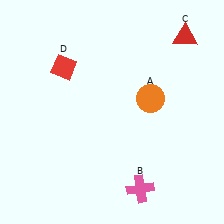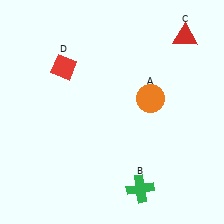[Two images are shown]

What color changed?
The cross (B) changed from pink in Image 1 to green in Image 2.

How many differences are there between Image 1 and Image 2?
There is 1 difference between the two images.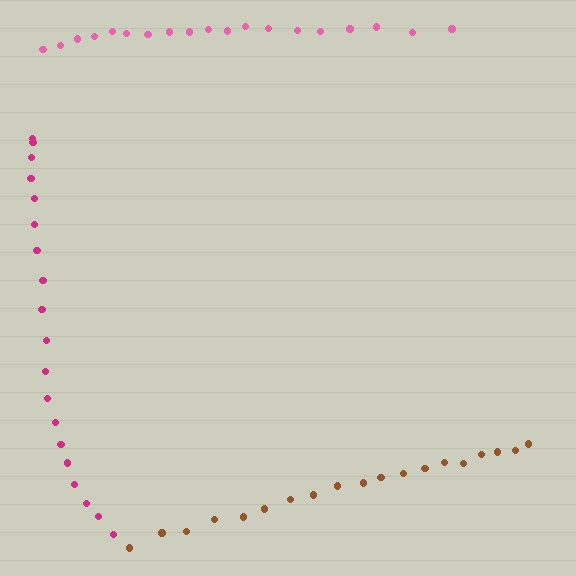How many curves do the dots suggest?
There are 3 distinct paths.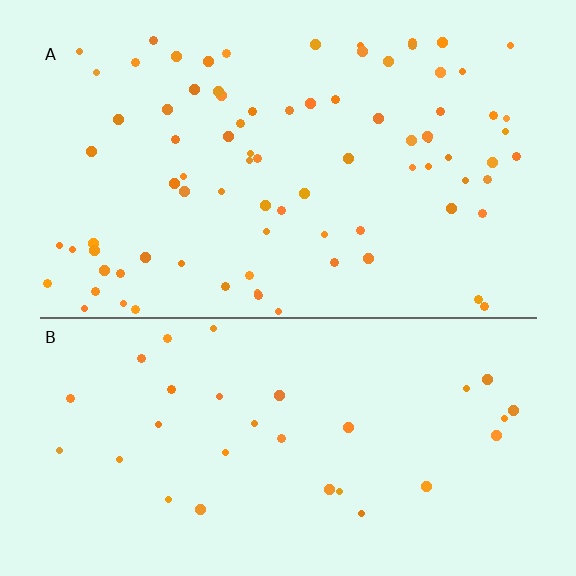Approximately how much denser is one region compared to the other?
Approximately 2.6× — region A over region B.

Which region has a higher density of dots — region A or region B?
A (the top).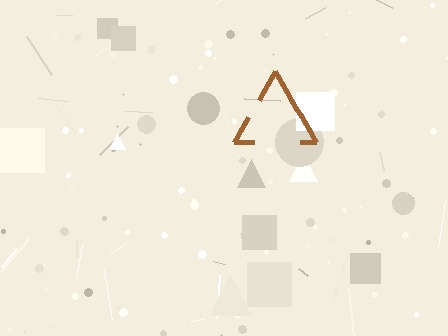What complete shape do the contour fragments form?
The contour fragments form a triangle.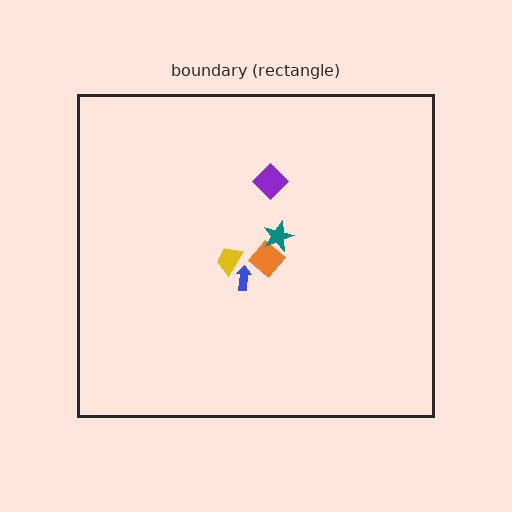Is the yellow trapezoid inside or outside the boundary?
Inside.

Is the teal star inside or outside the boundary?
Inside.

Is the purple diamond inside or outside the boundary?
Inside.